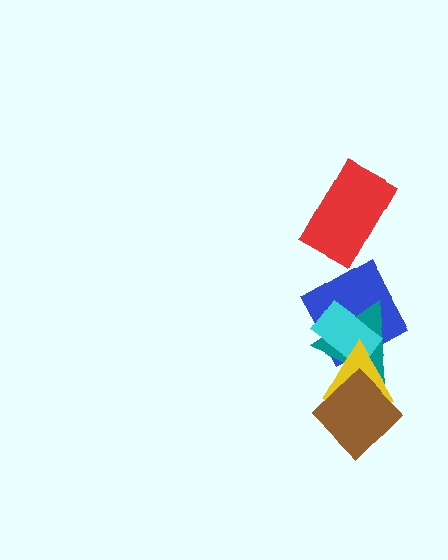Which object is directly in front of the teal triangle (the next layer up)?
The cyan rectangle is directly in front of the teal triangle.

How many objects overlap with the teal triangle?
4 objects overlap with the teal triangle.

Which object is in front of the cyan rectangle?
The yellow triangle is in front of the cyan rectangle.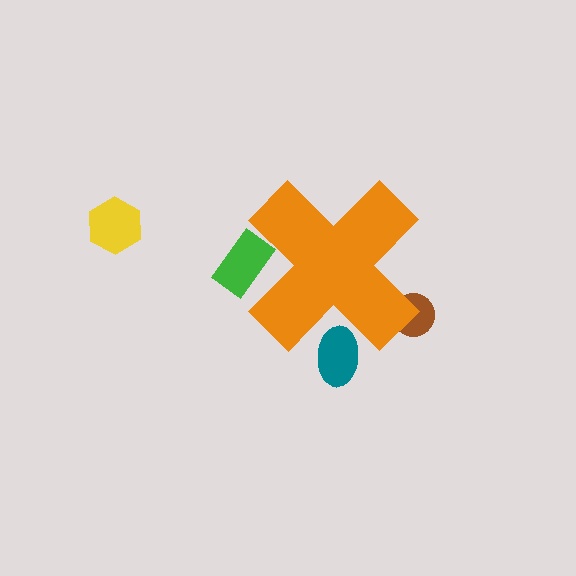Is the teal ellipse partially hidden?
Yes, the teal ellipse is partially hidden behind the orange cross.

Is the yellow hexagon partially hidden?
No, the yellow hexagon is fully visible.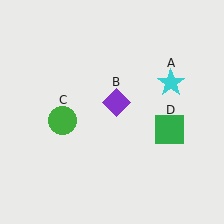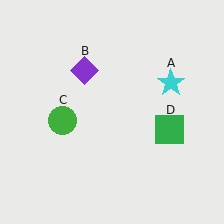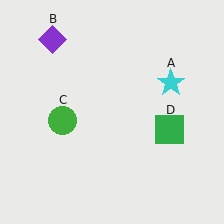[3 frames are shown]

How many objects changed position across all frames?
1 object changed position: purple diamond (object B).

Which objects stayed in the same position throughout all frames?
Cyan star (object A) and green circle (object C) and green square (object D) remained stationary.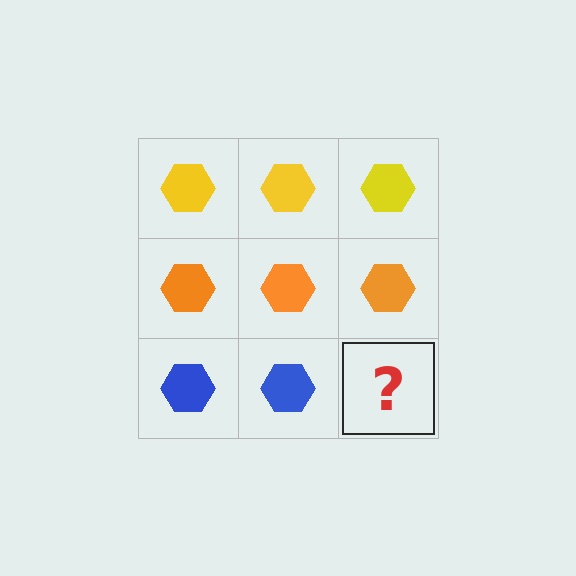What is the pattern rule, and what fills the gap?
The rule is that each row has a consistent color. The gap should be filled with a blue hexagon.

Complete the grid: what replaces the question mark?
The question mark should be replaced with a blue hexagon.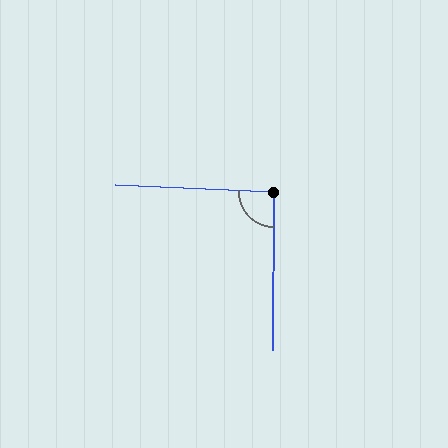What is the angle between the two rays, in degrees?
Approximately 92 degrees.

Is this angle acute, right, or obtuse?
It is approximately a right angle.